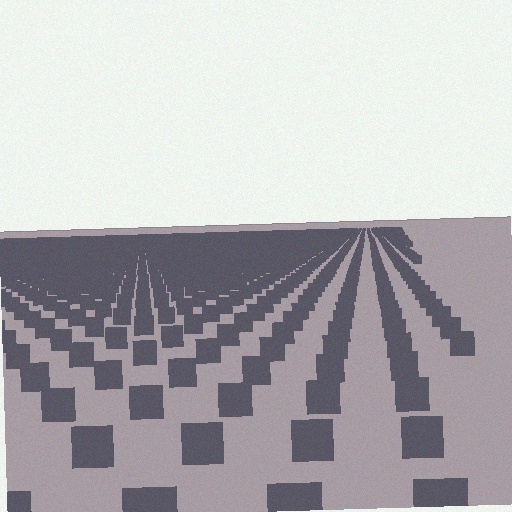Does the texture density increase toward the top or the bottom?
Density increases toward the top.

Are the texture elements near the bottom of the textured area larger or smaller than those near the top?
Larger. Near the bottom, elements are closer to the viewer and appear at a bigger on-screen size.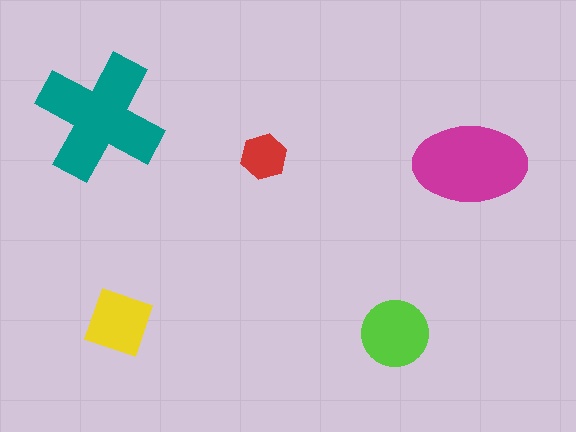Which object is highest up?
The teal cross is topmost.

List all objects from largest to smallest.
The teal cross, the magenta ellipse, the lime circle, the yellow diamond, the red hexagon.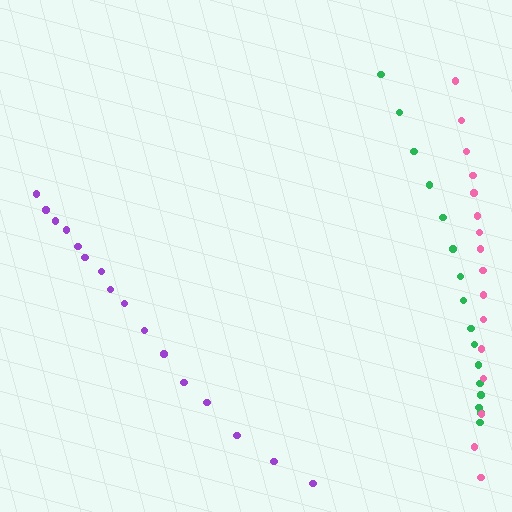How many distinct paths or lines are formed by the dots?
There are 3 distinct paths.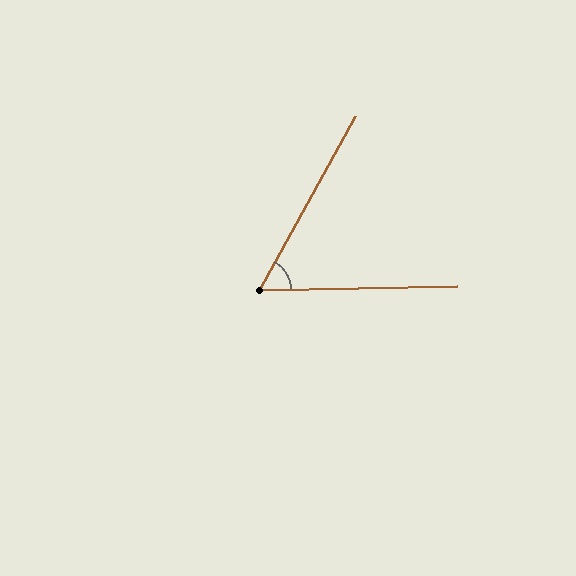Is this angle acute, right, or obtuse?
It is acute.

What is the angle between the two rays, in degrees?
Approximately 60 degrees.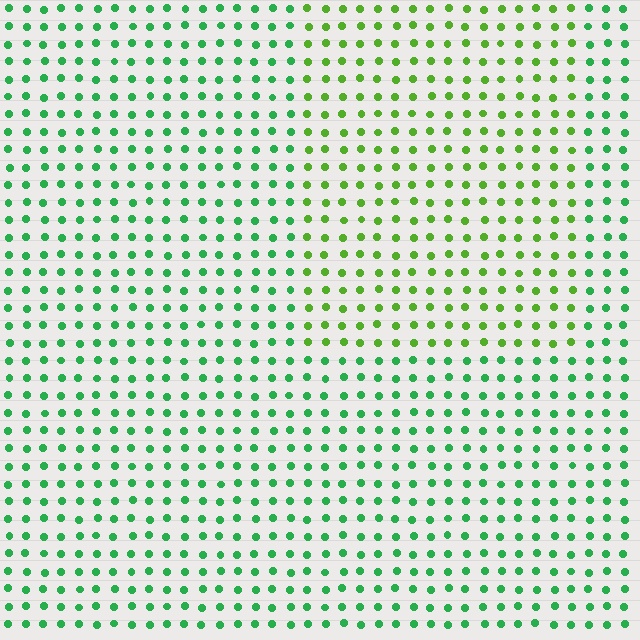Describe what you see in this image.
The image is filled with small green elements in a uniform arrangement. A rectangle-shaped region is visible where the elements are tinted to a slightly different hue, forming a subtle color boundary.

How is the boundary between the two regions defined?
The boundary is defined purely by a slight shift in hue (about 35 degrees). Spacing, size, and orientation are identical on both sides.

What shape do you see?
I see a rectangle.